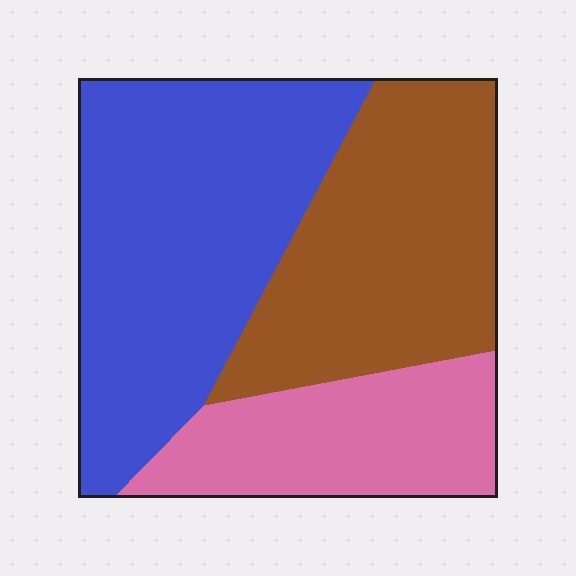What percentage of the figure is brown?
Brown covers about 35% of the figure.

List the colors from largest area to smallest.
From largest to smallest: blue, brown, pink.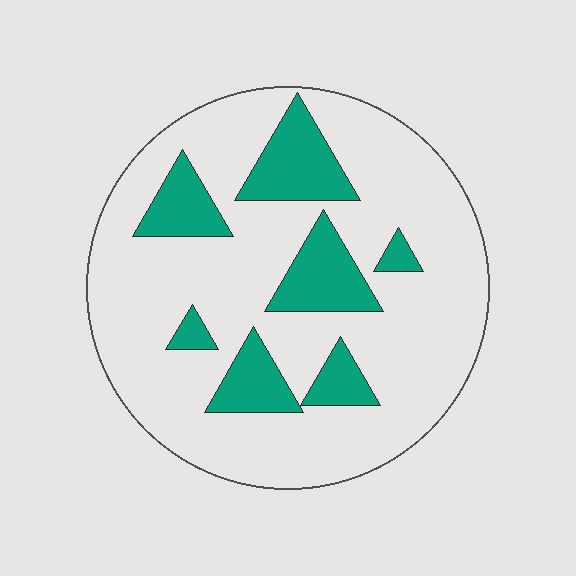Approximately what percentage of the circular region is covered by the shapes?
Approximately 20%.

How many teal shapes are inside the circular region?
7.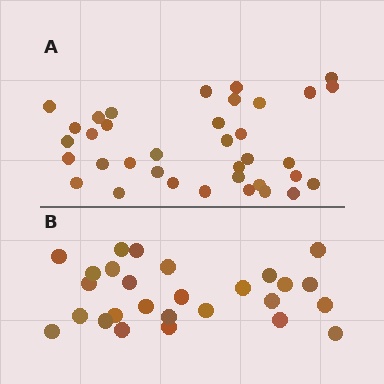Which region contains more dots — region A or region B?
Region A (the top region) has more dots.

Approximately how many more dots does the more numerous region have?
Region A has roughly 8 or so more dots than region B.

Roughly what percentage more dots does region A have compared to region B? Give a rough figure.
About 35% more.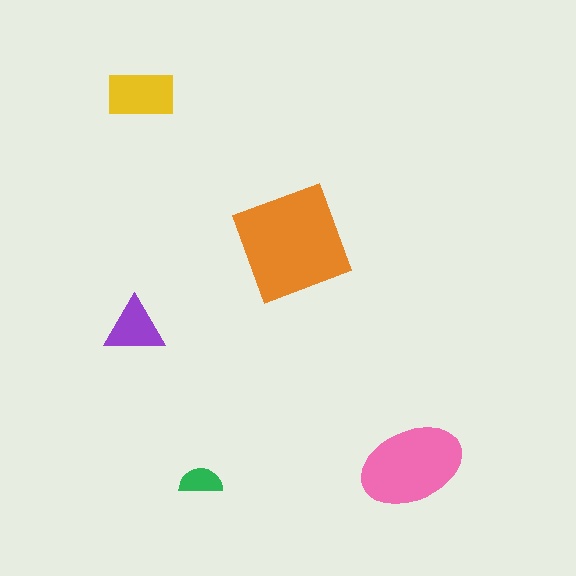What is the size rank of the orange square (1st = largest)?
1st.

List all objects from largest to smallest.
The orange square, the pink ellipse, the yellow rectangle, the purple triangle, the green semicircle.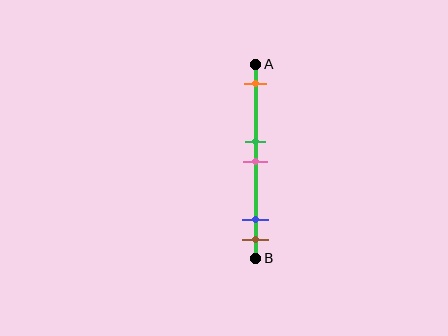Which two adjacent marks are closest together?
The green and pink marks are the closest adjacent pair.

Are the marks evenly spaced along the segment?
No, the marks are not evenly spaced.